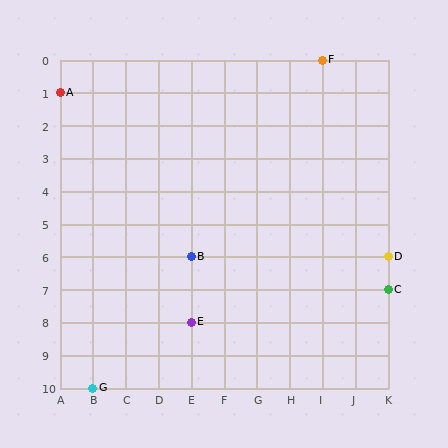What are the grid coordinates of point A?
Point A is at grid coordinates (A, 1).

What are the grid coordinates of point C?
Point C is at grid coordinates (K, 7).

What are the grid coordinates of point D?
Point D is at grid coordinates (K, 6).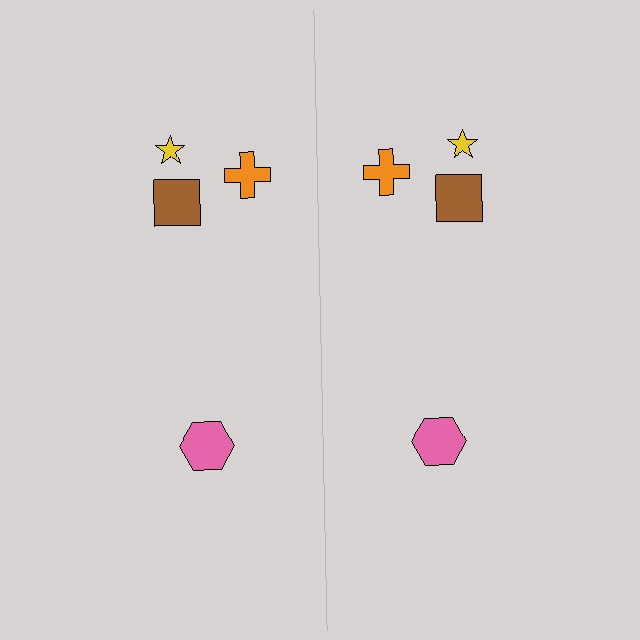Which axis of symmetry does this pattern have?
The pattern has a vertical axis of symmetry running through the center of the image.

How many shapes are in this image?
There are 8 shapes in this image.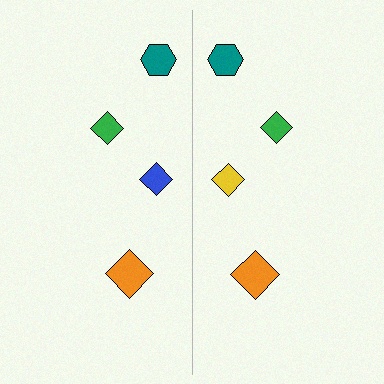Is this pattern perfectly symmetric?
No, the pattern is not perfectly symmetric. The yellow diamond on the right side breaks the symmetry — its mirror counterpart is blue.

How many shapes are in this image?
There are 8 shapes in this image.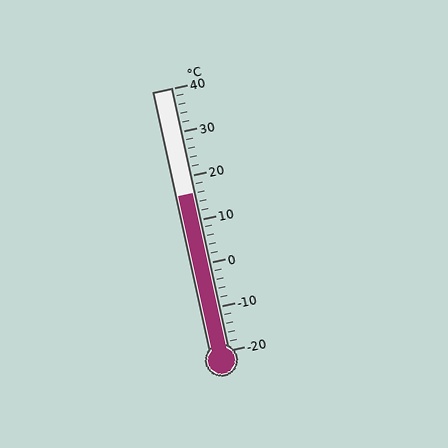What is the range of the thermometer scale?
The thermometer scale ranges from -20°C to 40°C.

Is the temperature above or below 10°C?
The temperature is above 10°C.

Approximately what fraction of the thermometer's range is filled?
The thermometer is filled to approximately 60% of its range.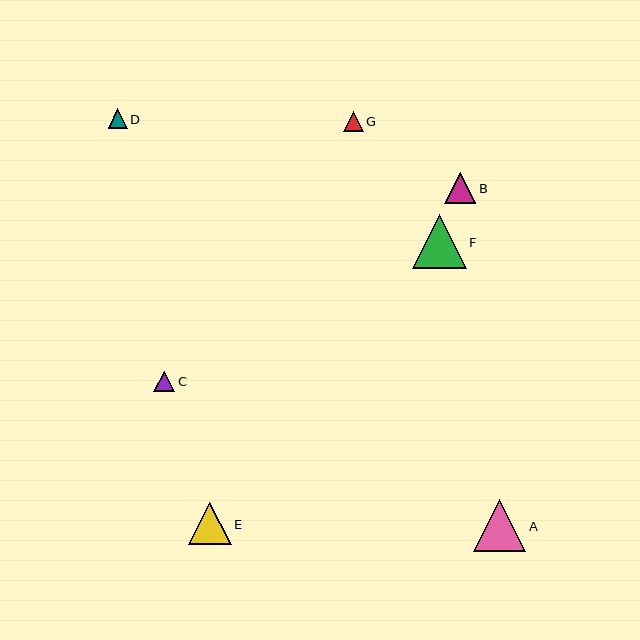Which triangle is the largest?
Triangle F is the largest with a size of approximately 54 pixels.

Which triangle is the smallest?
Triangle D is the smallest with a size of approximately 19 pixels.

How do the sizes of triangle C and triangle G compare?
Triangle C and triangle G are approximately the same size.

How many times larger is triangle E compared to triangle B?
Triangle E is approximately 1.4 times the size of triangle B.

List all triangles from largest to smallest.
From largest to smallest: F, A, E, B, C, G, D.